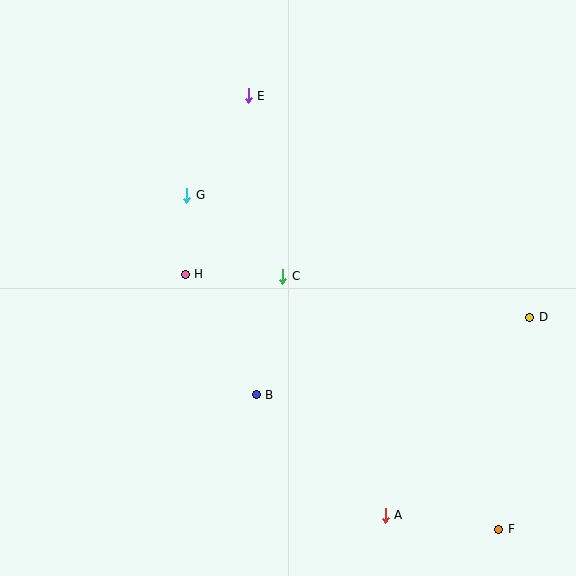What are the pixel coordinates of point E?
Point E is at (248, 96).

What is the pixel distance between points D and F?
The distance between D and F is 214 pixels.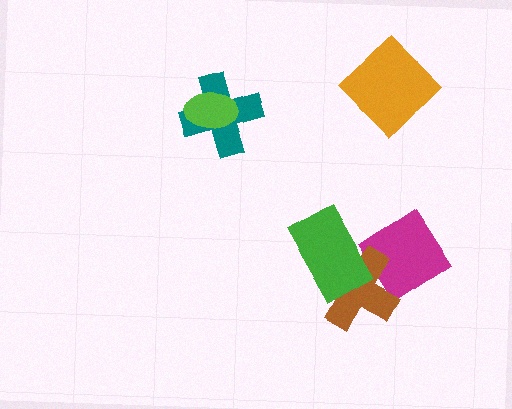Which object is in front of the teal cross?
The lime ellipse is in front of the teal cross.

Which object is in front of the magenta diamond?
The brown cross is in front of the magenta diamond.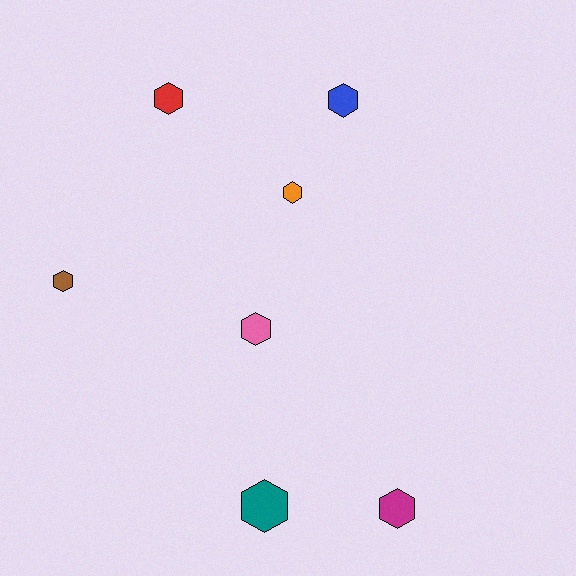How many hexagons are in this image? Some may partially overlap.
There are 7 hexagons.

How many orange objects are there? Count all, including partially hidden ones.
There is 1 orange object.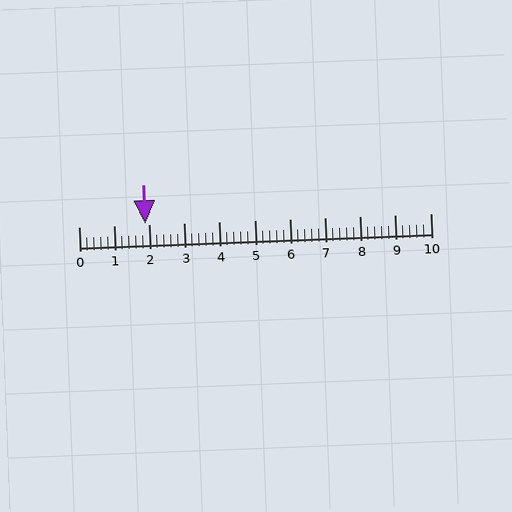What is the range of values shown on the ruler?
The ruler shows values from 0 to 10.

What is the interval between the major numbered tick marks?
The major tick marks are spaced 1 units apart.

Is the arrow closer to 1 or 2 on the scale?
The arrow is closer to 2.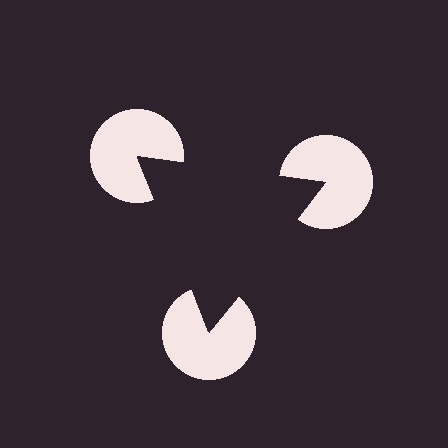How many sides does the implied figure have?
3 sides.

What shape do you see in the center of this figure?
An illusory triangle — its edges are inferred from the aligned wedge cuts in the pac-man discs, not physically drawn.